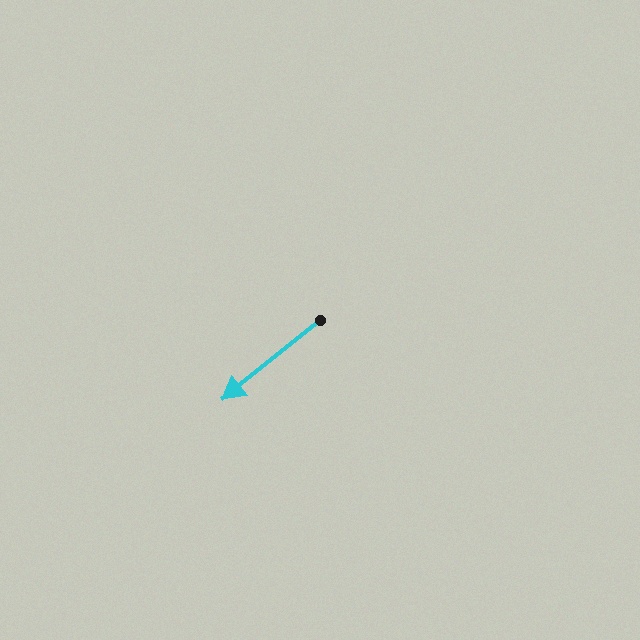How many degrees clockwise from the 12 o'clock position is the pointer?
Approximately 231 degrees.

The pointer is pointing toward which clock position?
Roughly 8 o'clock.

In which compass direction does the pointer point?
Southwest.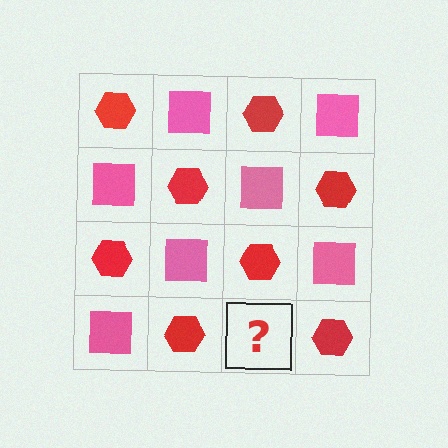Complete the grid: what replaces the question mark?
The question mark should be replaced with a pink square.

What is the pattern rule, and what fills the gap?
The rule is that it alternates red hexagon and pink square in a checkerboard pattern. The gap should be filled with a pink square.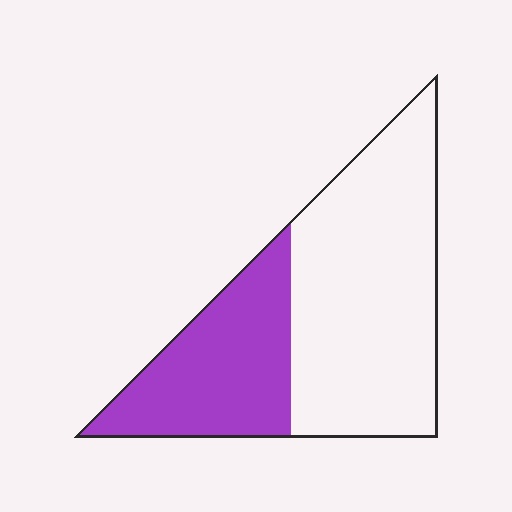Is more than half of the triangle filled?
No.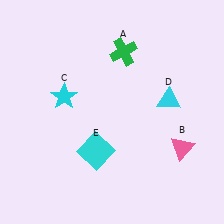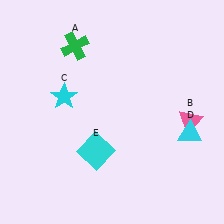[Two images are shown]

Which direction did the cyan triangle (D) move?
The cyan triangle (D) moved down.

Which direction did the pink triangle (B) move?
The pink triangle (B) moved up.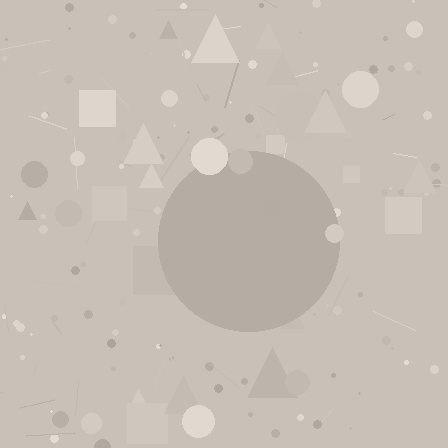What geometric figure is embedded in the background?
A circle is embedded in the background.